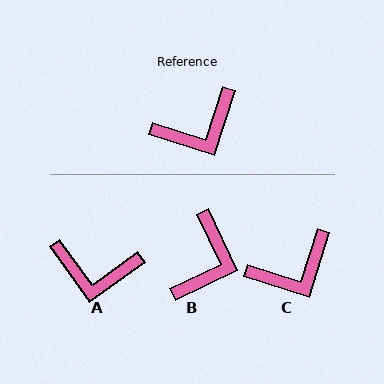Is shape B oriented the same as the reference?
No, it is off by about 43 degrees.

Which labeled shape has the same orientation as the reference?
C.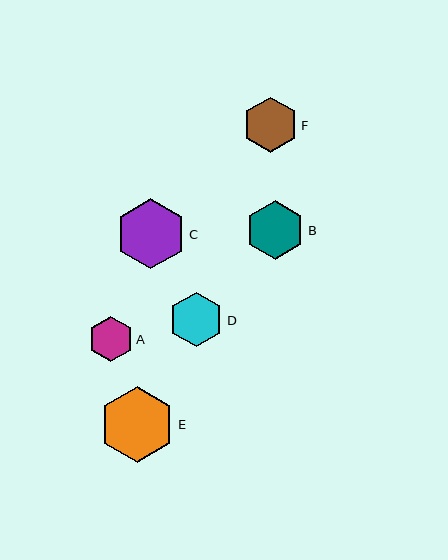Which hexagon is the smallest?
Hexagon A is the smallest with a size of approximately 45 pixels.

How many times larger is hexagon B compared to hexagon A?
Hexagon B is approximately 1.3 times the size of hexagon A.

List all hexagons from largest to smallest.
From largest to smallest: E, C, B, F, D, A.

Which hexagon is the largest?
Hexagon E is the largest with a size of approximately 75 pixels.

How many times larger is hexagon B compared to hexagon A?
Hexagon B is approximately 1.3 times the size of hexagon A.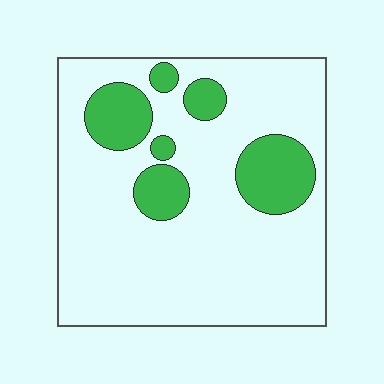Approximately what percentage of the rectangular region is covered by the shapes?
Approximately 20%.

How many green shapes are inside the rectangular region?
6.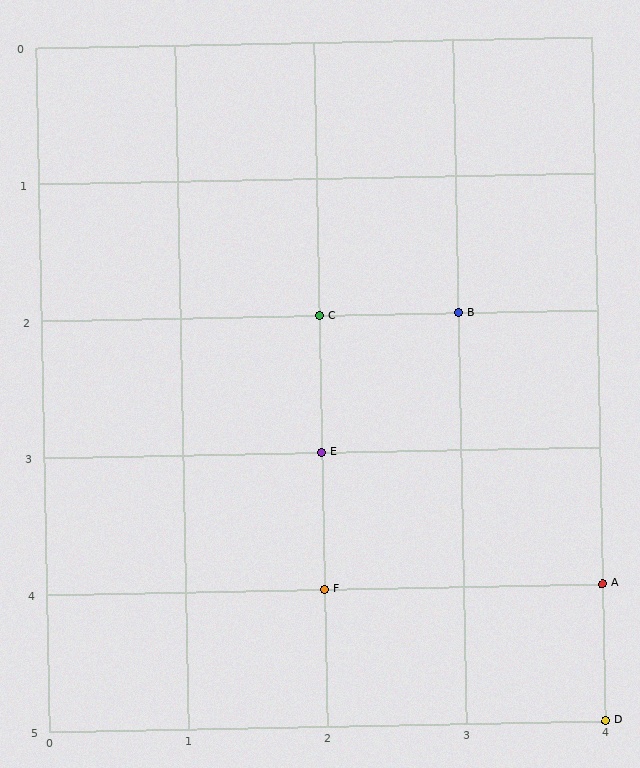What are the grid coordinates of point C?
Point C is at grid coordinates (2, 2).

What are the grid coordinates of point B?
Point B is at grid coordinates (3, 2).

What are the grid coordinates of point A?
Point A is at grid coordinates (4, 4).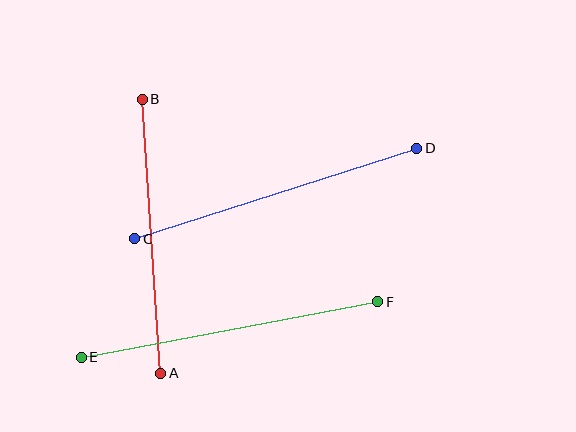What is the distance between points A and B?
The distance is approximately 274 pixels.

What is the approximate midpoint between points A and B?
The midpoint is at approximately (152, 236) pixels.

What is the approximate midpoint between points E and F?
The midpoint is at approximately (229, 329) pixels.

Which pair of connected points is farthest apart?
Points E and F are farthest apart.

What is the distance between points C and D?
The distance is approximately 296 pixels.